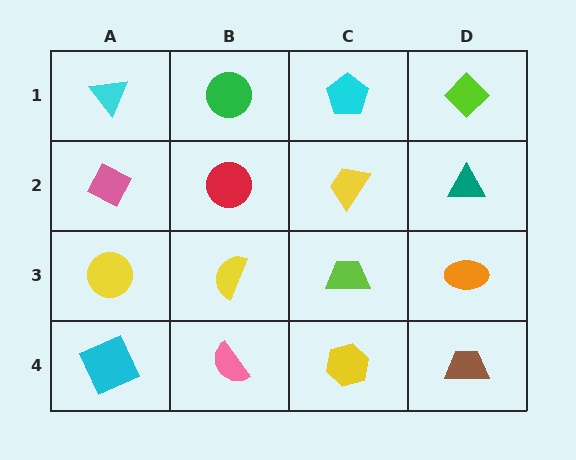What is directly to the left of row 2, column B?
A pink diamond.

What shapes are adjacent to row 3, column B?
A red circle (row 2, column B), a pink semicircle (row 4, column B), a yellow circle (row 3, column A), a lime trapezoid (row 3, column C).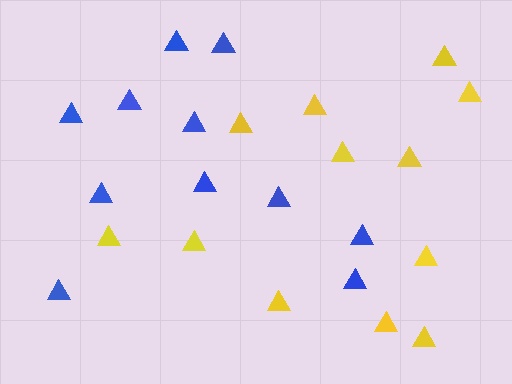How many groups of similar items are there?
There are 2 groups: one group of blue triangles (11) and one group of yellow triangles (12).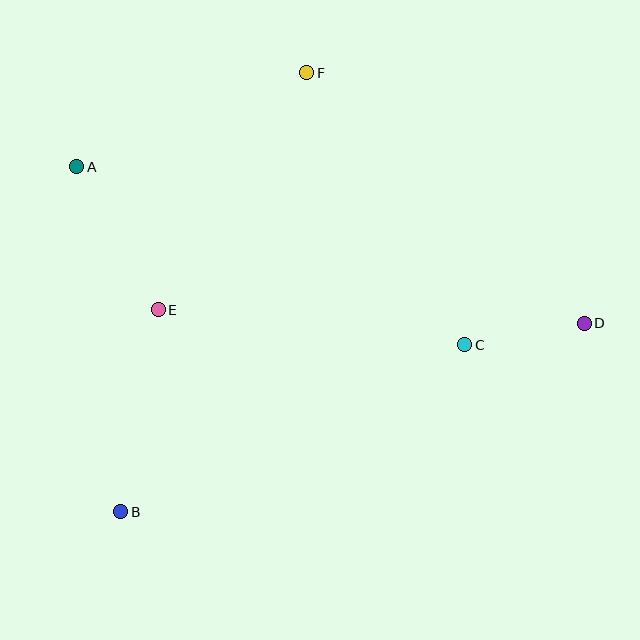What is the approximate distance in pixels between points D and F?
The distance between D and F is approximately 374 pixels.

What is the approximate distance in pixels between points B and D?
The distance between B and D is approximately 500 pixels.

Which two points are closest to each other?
Points C and D are closest to each other.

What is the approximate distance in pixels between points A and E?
The distance between A and E is approximately 165 pixels.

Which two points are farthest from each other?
Points A and D are farthest from each other.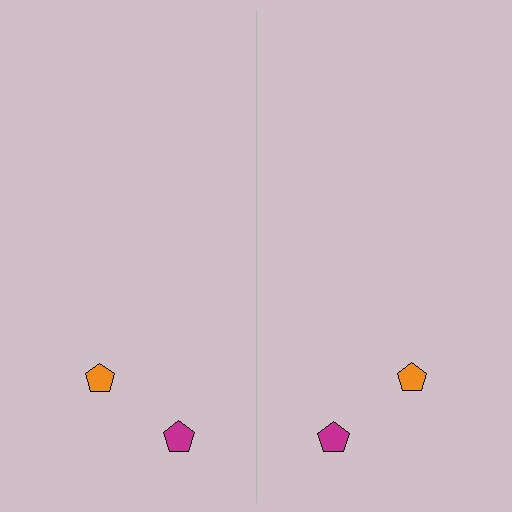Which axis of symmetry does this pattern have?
The pattern has a vertical axis of symmetry running through the center of the image.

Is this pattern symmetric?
Yes, this pattern has bilateral (reflection) symmetry.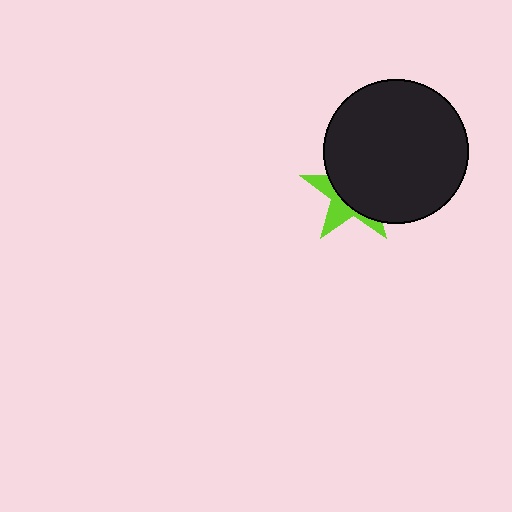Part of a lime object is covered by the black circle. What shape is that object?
It is a star.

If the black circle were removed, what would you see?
You would see the complete lime star.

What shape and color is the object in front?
The object in front is a black circle.